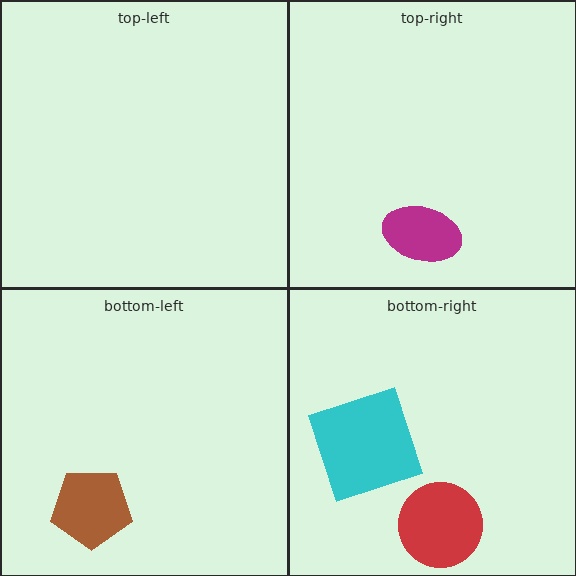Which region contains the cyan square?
The bottom-right region.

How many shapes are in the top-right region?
1.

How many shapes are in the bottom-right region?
2.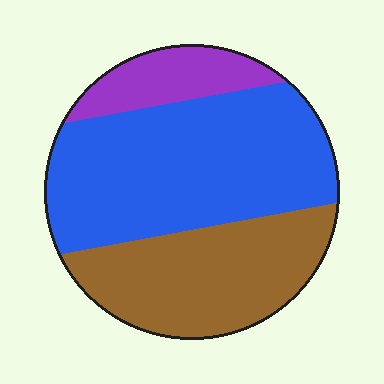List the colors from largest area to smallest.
From largest to smallest: blue, brown, purple.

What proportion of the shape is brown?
Brown takes up about one third (1/3) of the shape.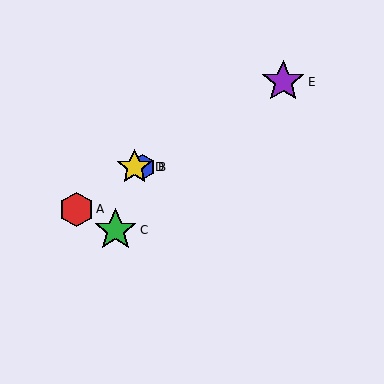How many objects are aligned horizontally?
2 objects (B, D) are aligned horizontally.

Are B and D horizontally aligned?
Yes, both are at y≈167.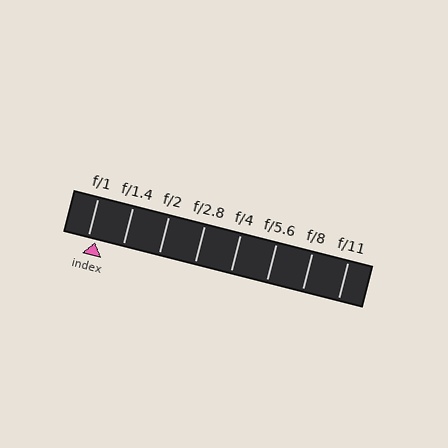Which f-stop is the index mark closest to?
The index mark is closest to f/1.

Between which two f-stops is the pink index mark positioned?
The index mark is between f/1 and f/1.4.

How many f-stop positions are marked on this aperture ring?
There are 8 f-stop positions marked.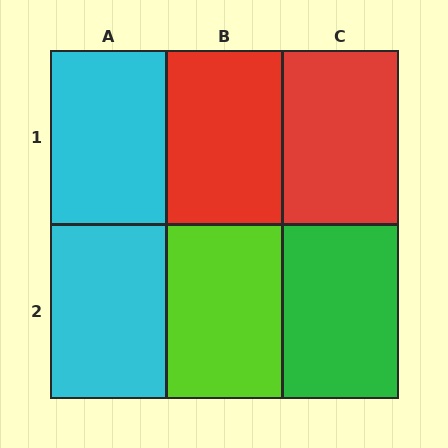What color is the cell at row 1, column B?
Red.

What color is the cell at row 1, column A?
Cyan.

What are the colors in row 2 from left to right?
Cyan, lime, green.